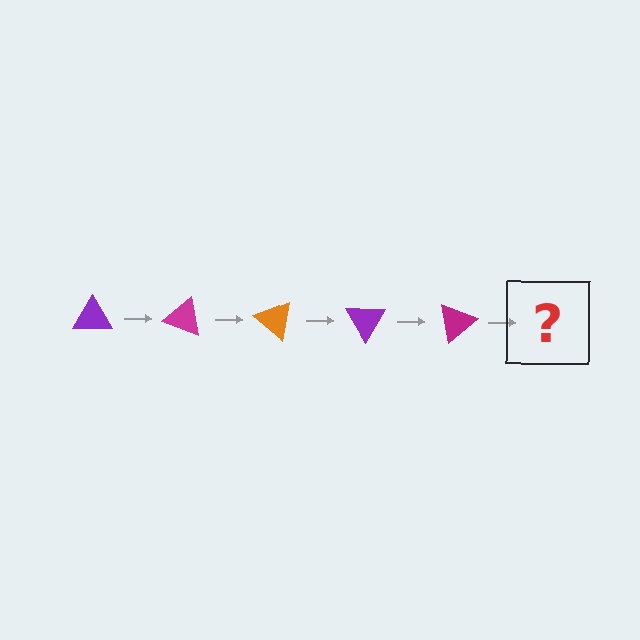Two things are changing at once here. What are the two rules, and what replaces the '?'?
The two rules are that it rotates 20 degrees each step and the color cycles through purple, magenta, and orange. The '?' should be an orange triangle, rotated 100 degrees from the start.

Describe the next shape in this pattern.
It should be an orange triangle, rotated 100 degrees from the start.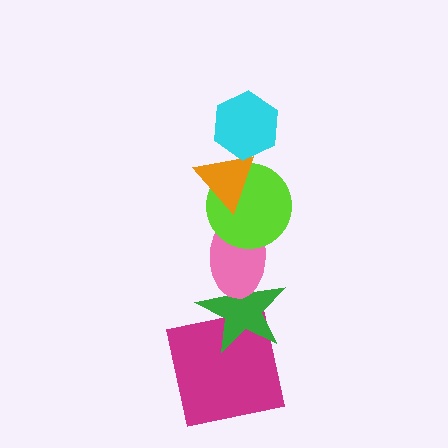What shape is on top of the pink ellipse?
The lime circle is on top of the pink ellipse.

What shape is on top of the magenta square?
The green star is on top of the magenta square.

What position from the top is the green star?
The green star is 5th from the top.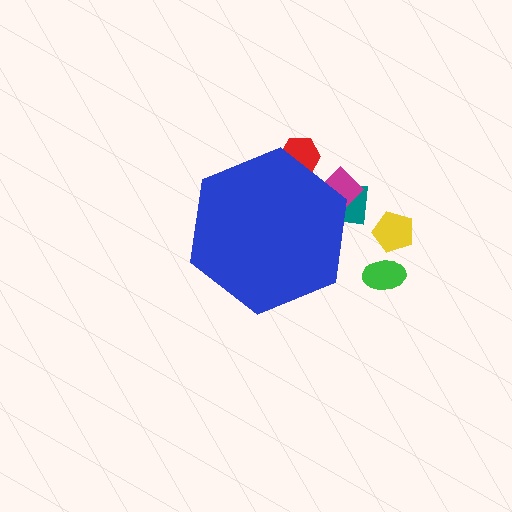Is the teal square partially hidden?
Yes, the teal square is partially hidden behind the blue hexagon.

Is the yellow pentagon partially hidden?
No, the yellow pentagon is fully visible.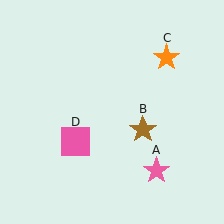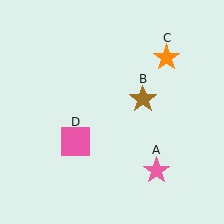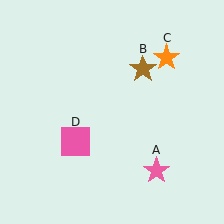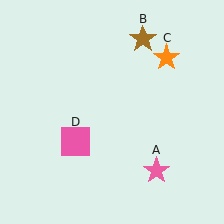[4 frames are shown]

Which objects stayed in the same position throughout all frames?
Pink star (object A) and orange star (object C) and pink square (object D) remained stationary.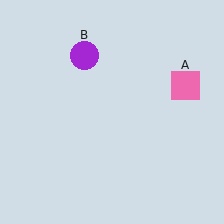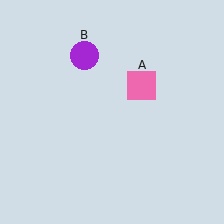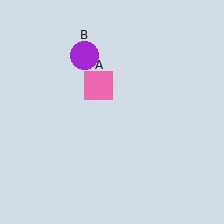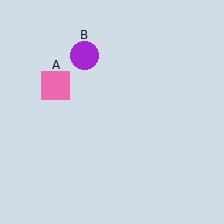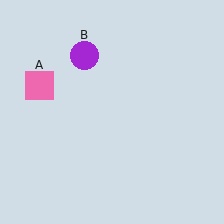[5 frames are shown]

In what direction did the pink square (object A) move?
The pink square (object A) moved left.